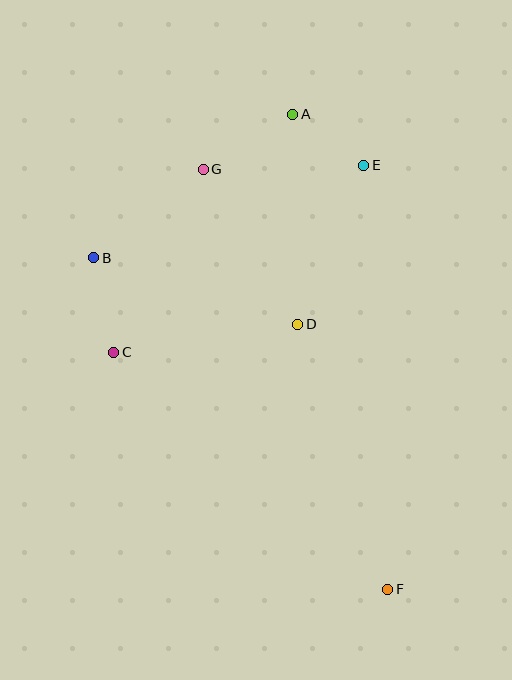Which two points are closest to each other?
Points A and E are closest to each other.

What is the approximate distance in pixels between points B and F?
The distance between B and F is approximately 443 pixels.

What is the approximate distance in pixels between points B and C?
The distance between B and C is approximately 96 pixels.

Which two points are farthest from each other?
Points A and F are farthest from each other.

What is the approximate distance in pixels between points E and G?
The distance between E and G is approximately 161 pixels.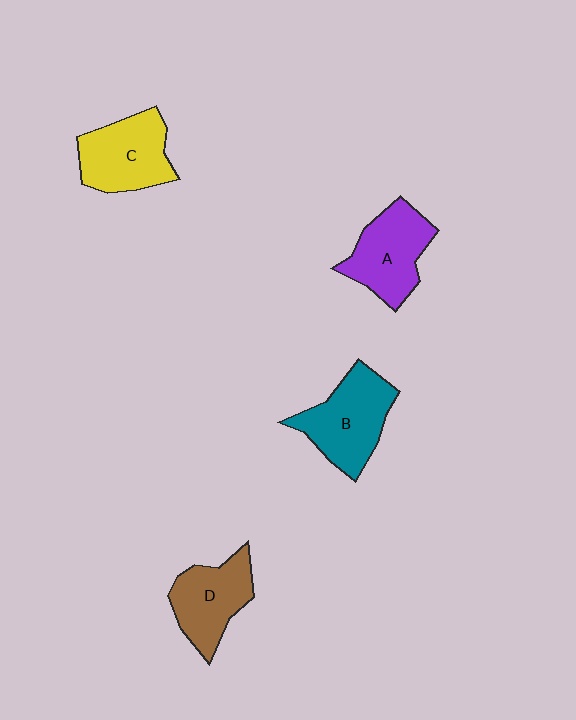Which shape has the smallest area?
Shape D (brown).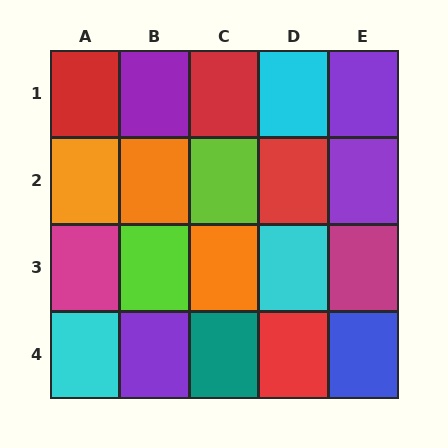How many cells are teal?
1 cell is teal.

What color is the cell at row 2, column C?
Lime.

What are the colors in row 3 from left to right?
Magenta, lime, orange, cyan, magenta.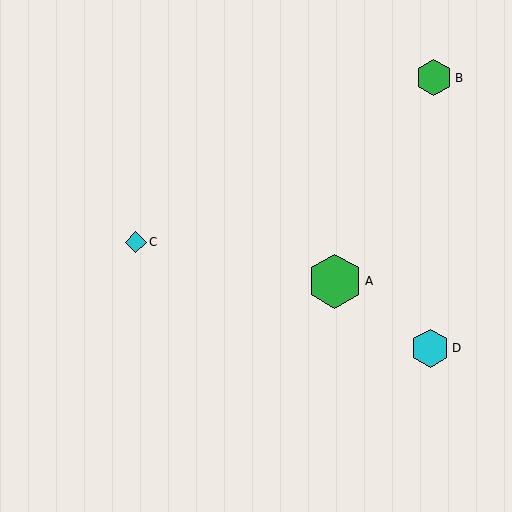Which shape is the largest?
The green hexagon (labeled A) is the largest.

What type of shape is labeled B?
Shape B is a green hexagon.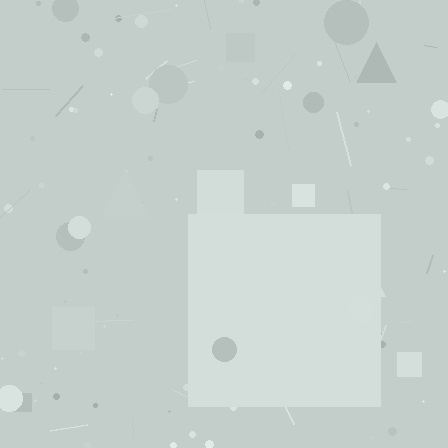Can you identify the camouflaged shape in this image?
The camouflaged shape is a square.